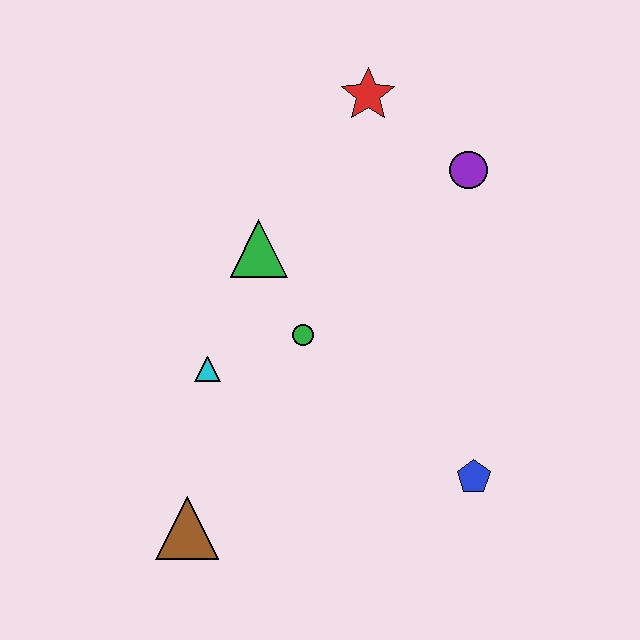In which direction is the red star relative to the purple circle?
The red star is to the left of the purple circle.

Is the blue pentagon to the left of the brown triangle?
No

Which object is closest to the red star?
The purple circle is closest to the red star.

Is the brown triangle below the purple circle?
Yes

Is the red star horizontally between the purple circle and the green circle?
Yes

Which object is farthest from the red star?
The brown triangle is farthest from the red star.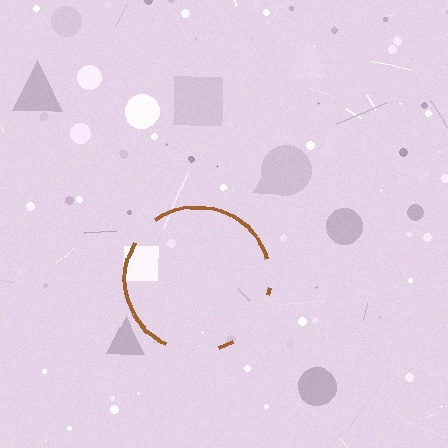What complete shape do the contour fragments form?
The contour fragments form a circle.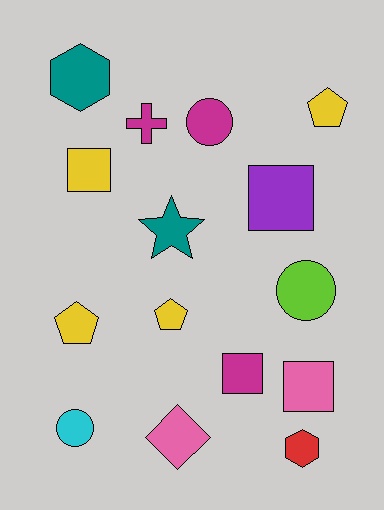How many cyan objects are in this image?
There is 1 cyan object.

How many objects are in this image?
There are 15 objects.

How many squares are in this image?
There are 4 squares.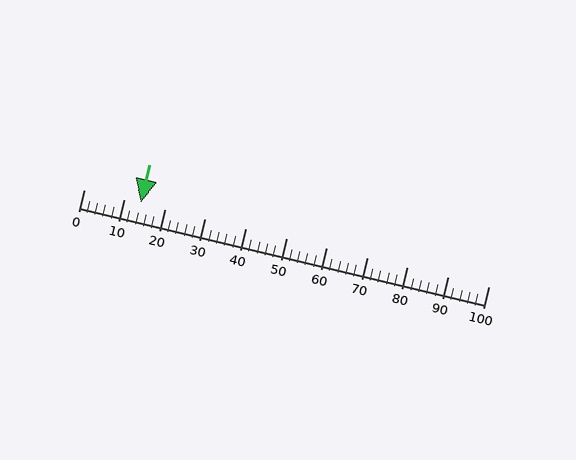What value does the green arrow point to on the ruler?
The green arrow points to approximately 14.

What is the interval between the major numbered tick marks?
The major tick marks are spaced 10 units apart.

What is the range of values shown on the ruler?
The ruler shows values from 0 to 100.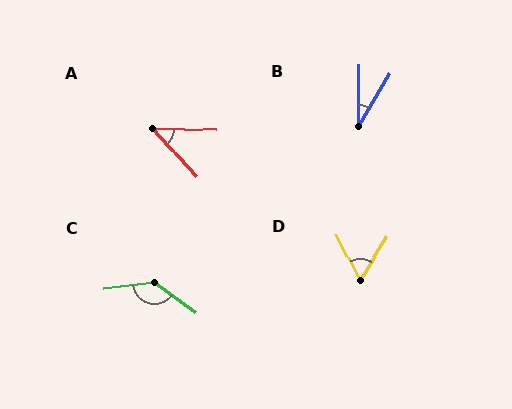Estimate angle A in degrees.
Approximately 46 degrees.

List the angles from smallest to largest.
B (30°), A (46°), D (59°), C (137°).